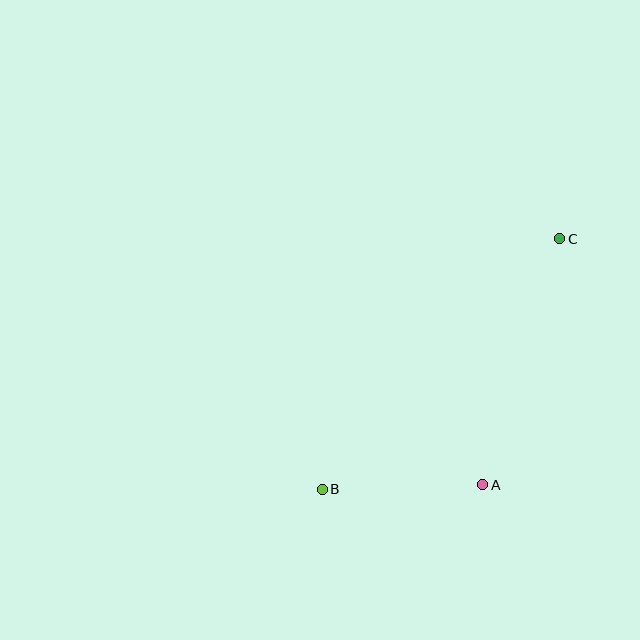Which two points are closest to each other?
Points A and B are closest to each other.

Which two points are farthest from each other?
Points B and C are farthest from each other.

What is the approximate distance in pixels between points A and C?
The distance between A and C is approximately 257 pixels.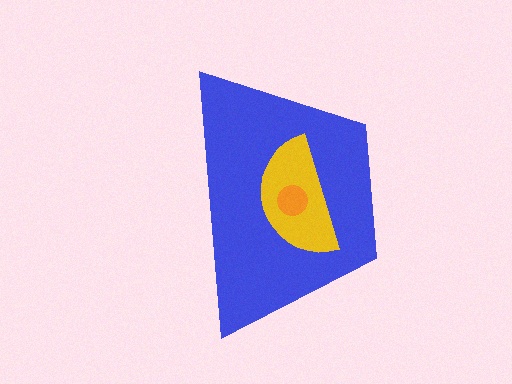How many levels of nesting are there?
3.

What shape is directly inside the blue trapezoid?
The yellow semicircle.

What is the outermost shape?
The blue trapezoid.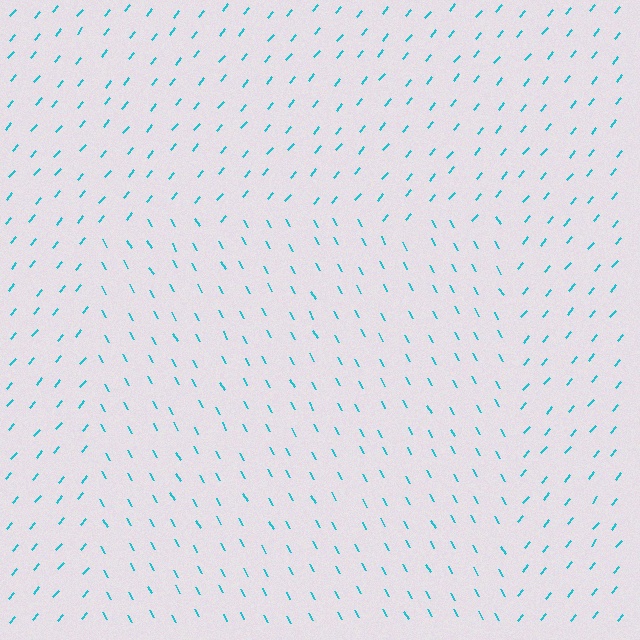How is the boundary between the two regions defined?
The boundary is defined purely by a change in line orientation (approximately 70 degrees difference). All lines are the same color and thickness.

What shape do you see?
I see a rectangle.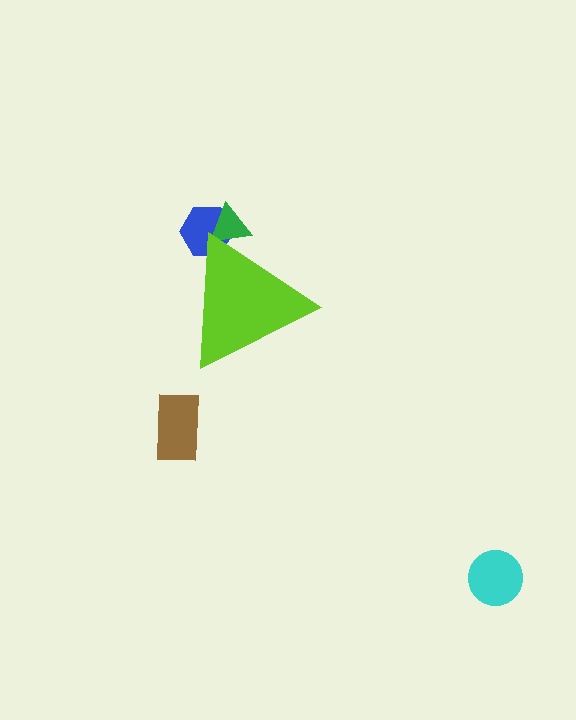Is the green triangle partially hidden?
Yes, the green triangle is partially hidden behind the lime triangle.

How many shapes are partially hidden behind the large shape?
2 shapes are partially hidden.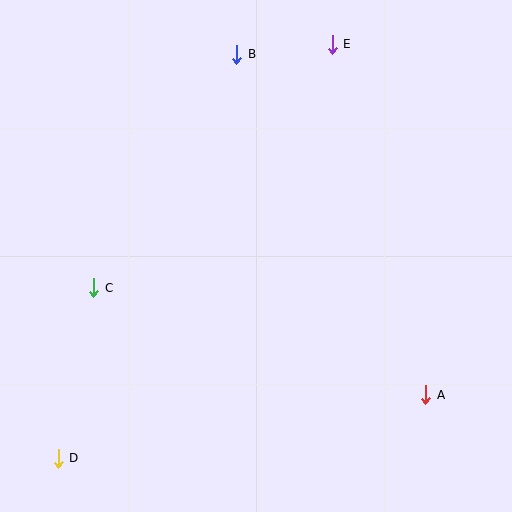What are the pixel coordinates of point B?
Point B is at (237, 54).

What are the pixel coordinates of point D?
Point D is at (58, 458).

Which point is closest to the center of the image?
Point C at (94, 288) is closest to the center.